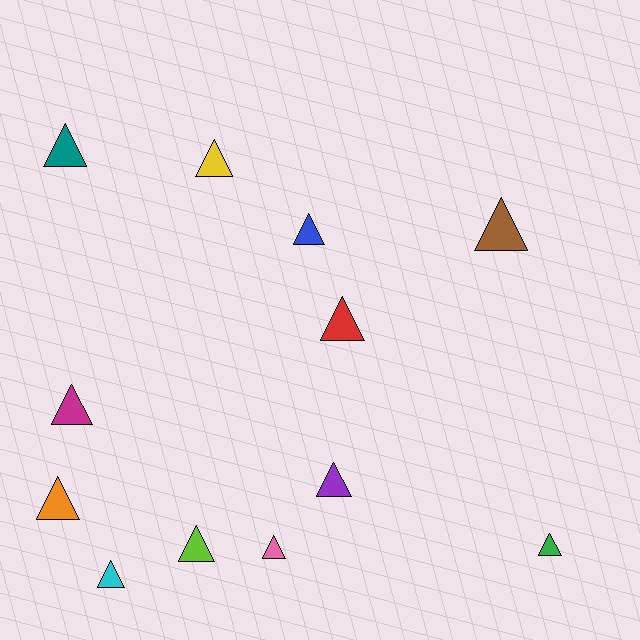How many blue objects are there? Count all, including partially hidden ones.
There is 1 blue object.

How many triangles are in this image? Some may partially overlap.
There are 12 triangles.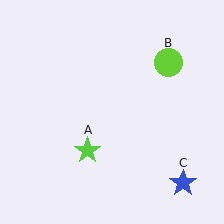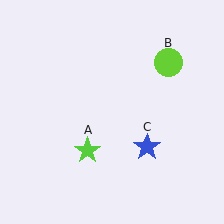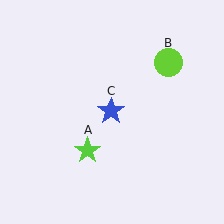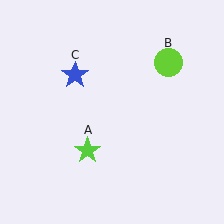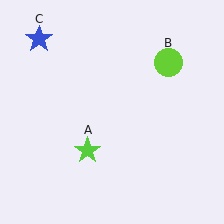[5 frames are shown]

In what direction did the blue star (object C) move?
The blue star (object C) moved up and to the left.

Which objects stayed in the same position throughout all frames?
Lime star (object A) and lime circle (object B) remained stationary.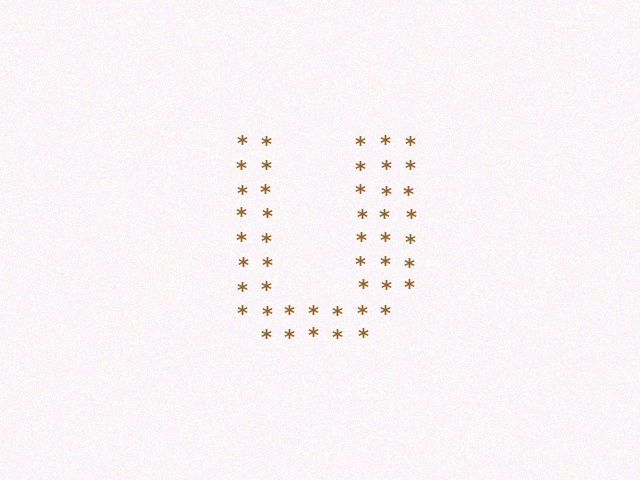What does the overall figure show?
The overall figure shows the letter U.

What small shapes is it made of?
It is made of small asterisks.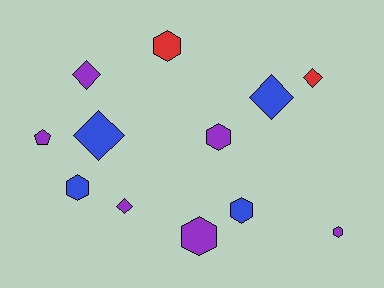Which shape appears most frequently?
Hexagon, with 6 objects.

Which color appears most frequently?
Purple, with 6 objects.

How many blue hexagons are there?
There are 2 blue hexagons.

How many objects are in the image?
There are 12 objects.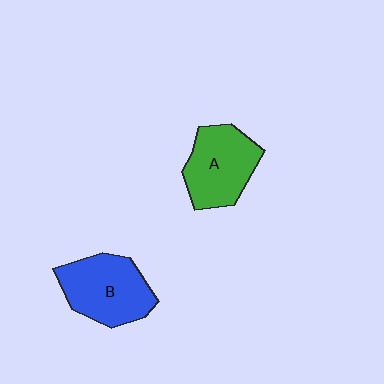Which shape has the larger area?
Shape B (blue).